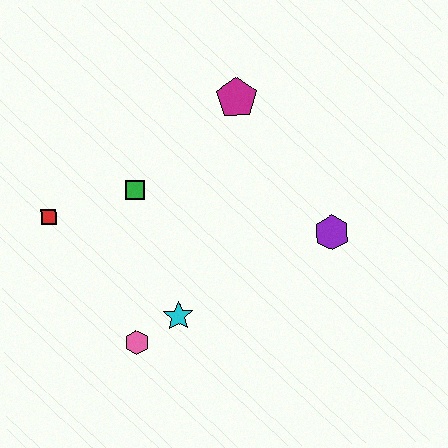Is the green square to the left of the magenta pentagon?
Yes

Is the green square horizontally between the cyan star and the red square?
Yes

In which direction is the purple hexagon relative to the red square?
The purple hexagon is to the right of the red square.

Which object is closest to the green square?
The red square is closest to the green square.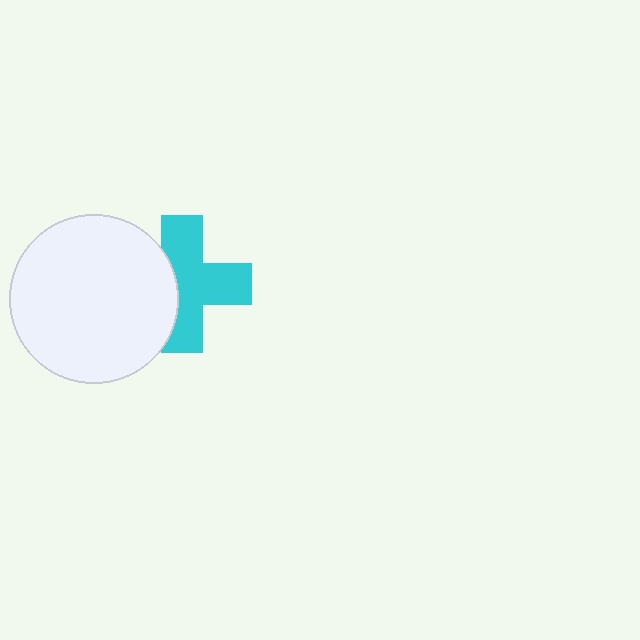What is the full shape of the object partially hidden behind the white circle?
The partially hidden object is a cyan cross.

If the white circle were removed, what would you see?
You would see the complete cyan cross.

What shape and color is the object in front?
The object in front is a white circle.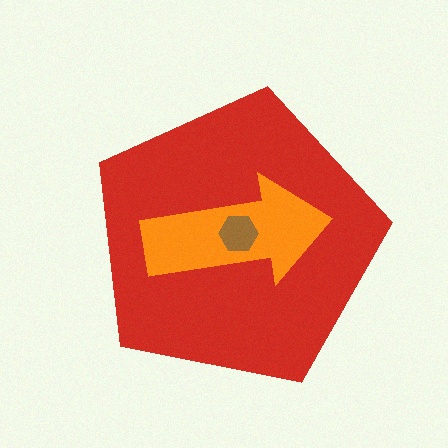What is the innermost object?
The brown hexagon.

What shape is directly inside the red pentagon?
The orange arrow.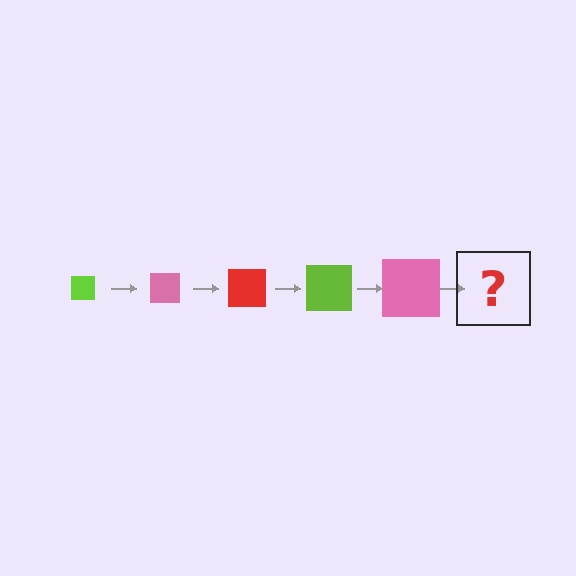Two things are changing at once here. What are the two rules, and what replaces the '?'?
The two rules are that the square grows larger each step and the color cycles through lime, pink, and red. The '?' should be a red square, larger than the previous one.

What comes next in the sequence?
The next element should be a red square, larger than the previous one.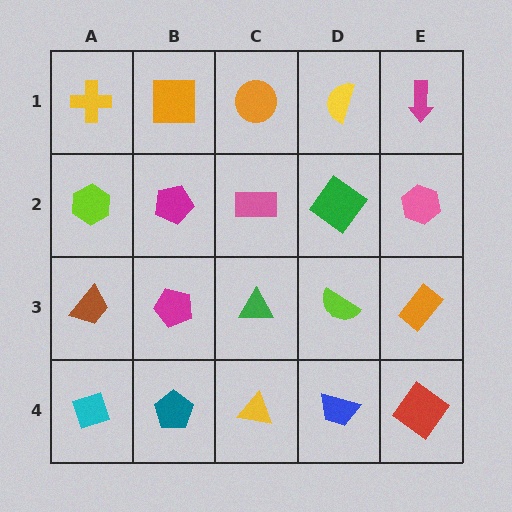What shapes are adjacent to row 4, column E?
An orange rectangle (row 3, column E), a blue trapezoid (row 4, column D).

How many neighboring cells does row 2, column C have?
4.